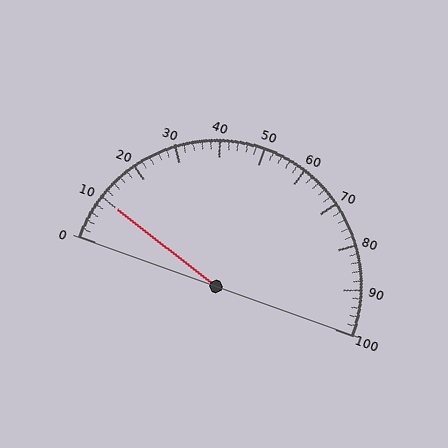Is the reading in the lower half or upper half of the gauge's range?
The reading is in the lower half of the range (0 to 100).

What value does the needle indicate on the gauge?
The needle indicates approximately 10.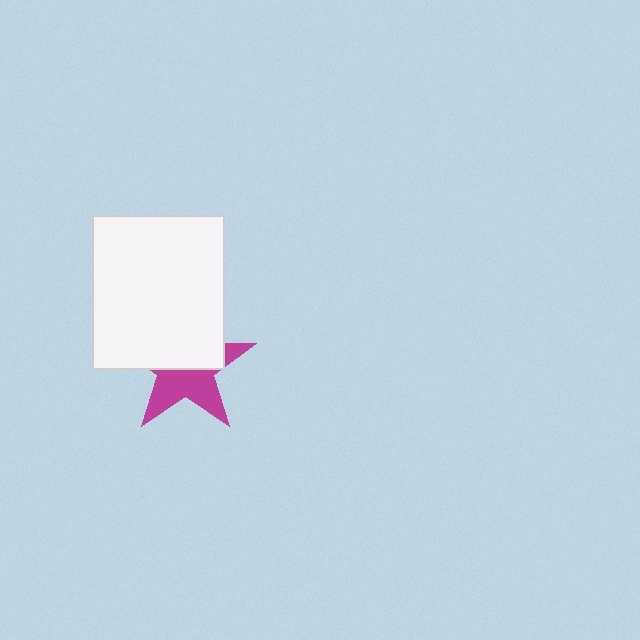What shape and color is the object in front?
The object in front is a white rectangle.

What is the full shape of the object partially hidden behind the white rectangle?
The partially hidden object is a magenta star.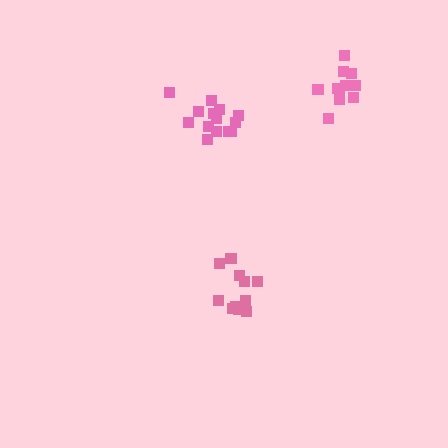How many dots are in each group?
Group 1: 11 dots, Group 2: 12 dots, Group 3: 14 dots (37 total).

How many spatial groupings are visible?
There are 3 spatial groupings.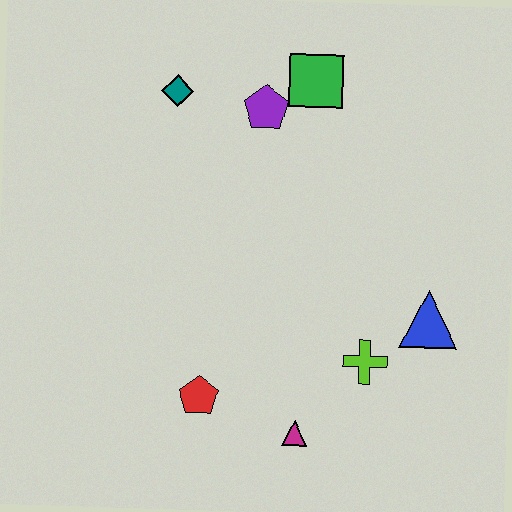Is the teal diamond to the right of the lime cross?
No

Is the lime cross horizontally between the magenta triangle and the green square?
No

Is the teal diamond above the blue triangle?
Yes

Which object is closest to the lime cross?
The blue triangle is closest to the lime cross.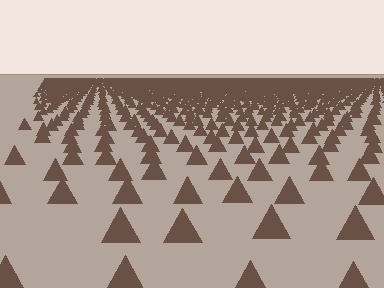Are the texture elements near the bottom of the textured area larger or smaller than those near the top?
Larger. Near the bottom, elements are closer to the viewer and appear at a bigger on-screen size.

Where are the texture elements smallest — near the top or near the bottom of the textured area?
Near the top.